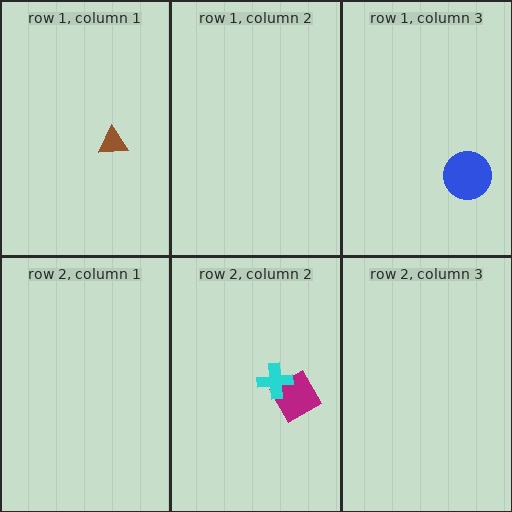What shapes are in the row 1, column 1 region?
The brown triangle.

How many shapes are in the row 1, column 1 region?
1.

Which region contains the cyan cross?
The row 2, column 2 region.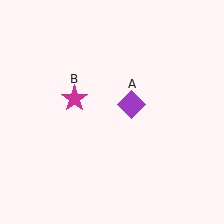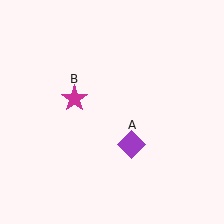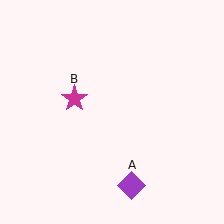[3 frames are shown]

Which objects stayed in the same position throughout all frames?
Magenta star (object B) remained stationary.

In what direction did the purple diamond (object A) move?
The purple diamond (object A) moved down.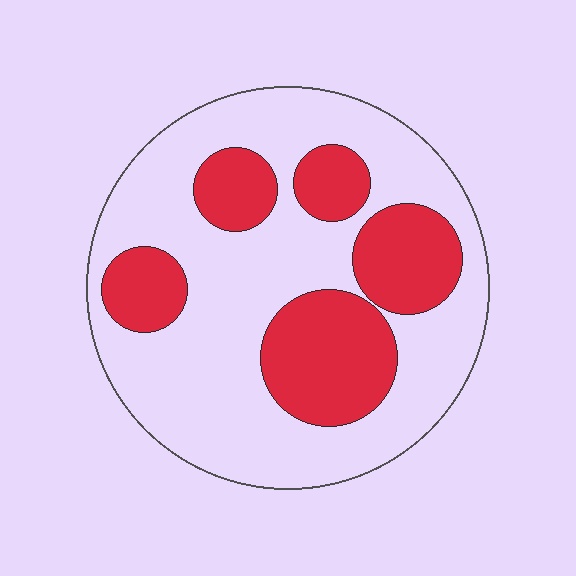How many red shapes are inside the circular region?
5.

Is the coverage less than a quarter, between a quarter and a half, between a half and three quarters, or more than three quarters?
Between a quarter and a half.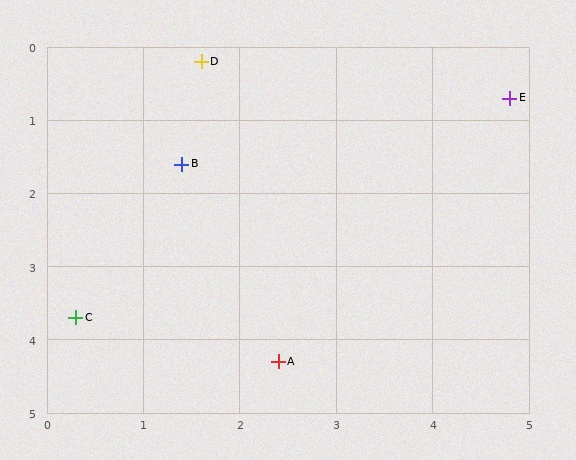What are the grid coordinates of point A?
Point A is at approximately (2.4, 4.3).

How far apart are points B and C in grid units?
Points B and C are about 2.4 grid units apart.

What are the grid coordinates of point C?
Point C is at approximately (0.3, 3.7).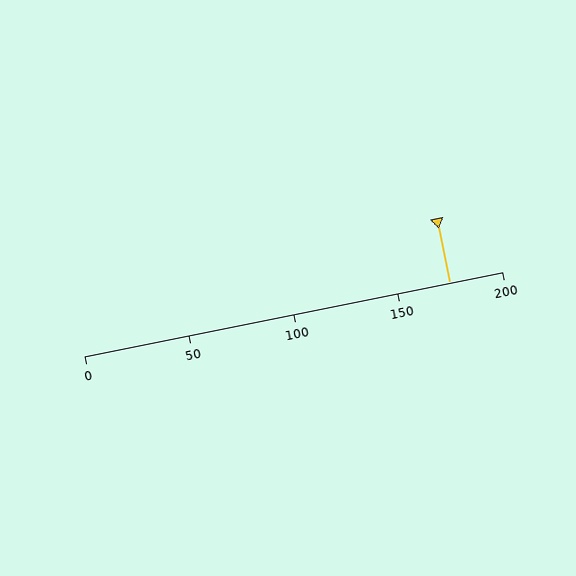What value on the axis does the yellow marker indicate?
The marker indicates approximately 175.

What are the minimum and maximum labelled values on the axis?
The axis runs from 0 to 200.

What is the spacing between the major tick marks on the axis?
The major ticks are spaced 50 apart.